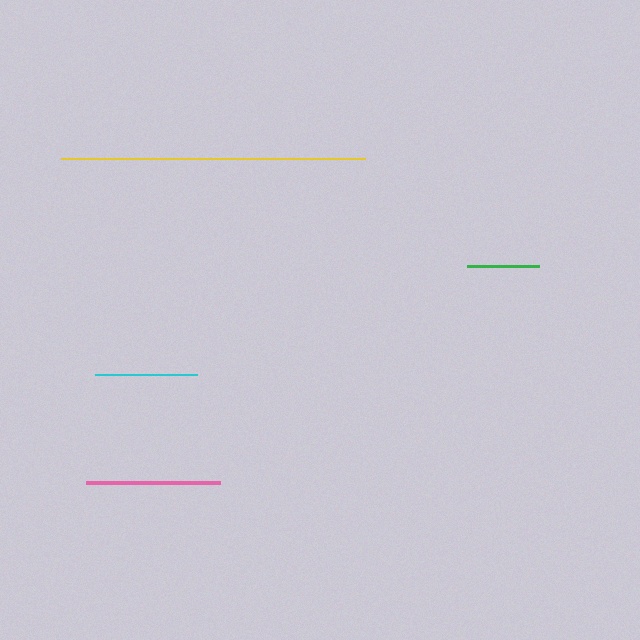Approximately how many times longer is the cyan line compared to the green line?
The cyan line is approximately 1.4 times the length of the green line.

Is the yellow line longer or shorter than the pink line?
The yellow line is longer than the pink line.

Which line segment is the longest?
The yellow line is the longest at approximately 304 pixels.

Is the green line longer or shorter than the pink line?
The pink line is longer than the green line.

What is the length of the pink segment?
The pink segment is approximately 135 pixels long.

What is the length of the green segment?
The green segment is approximately 71 pixels long.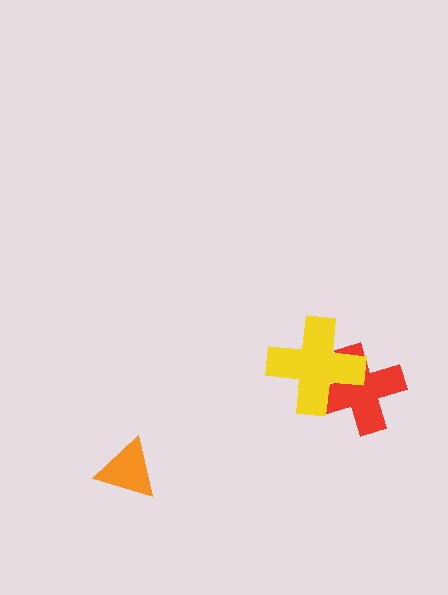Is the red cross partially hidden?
Yes, it is partially covered by another shape.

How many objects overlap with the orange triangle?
0 objects overlap with the orange triangle.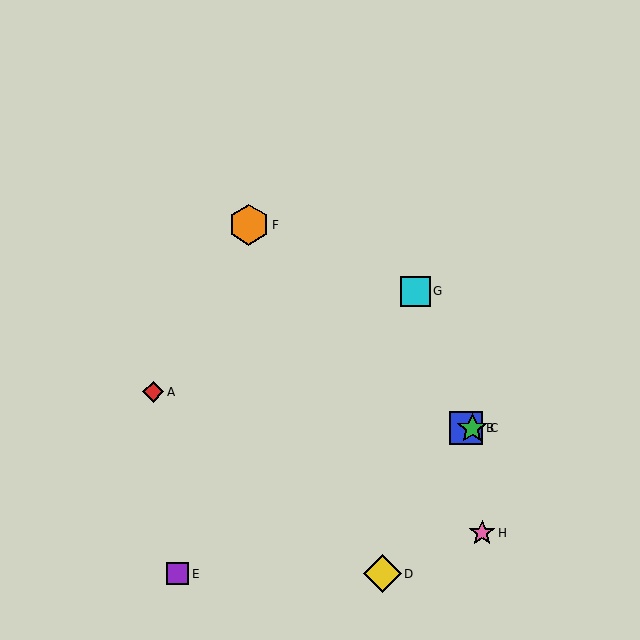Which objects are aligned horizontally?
Objects B, C are aligned horizontally.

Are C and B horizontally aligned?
Yes, both are at y≈428.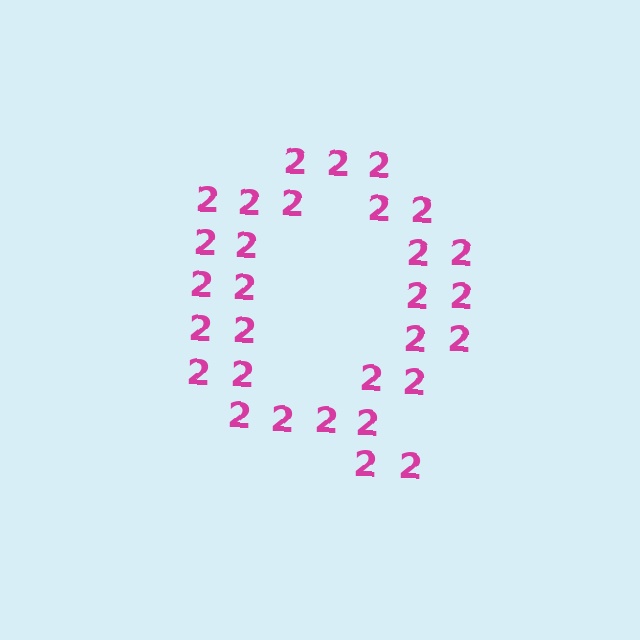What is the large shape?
The large shape is the letter Q.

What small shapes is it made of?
It is made of small digit 2's.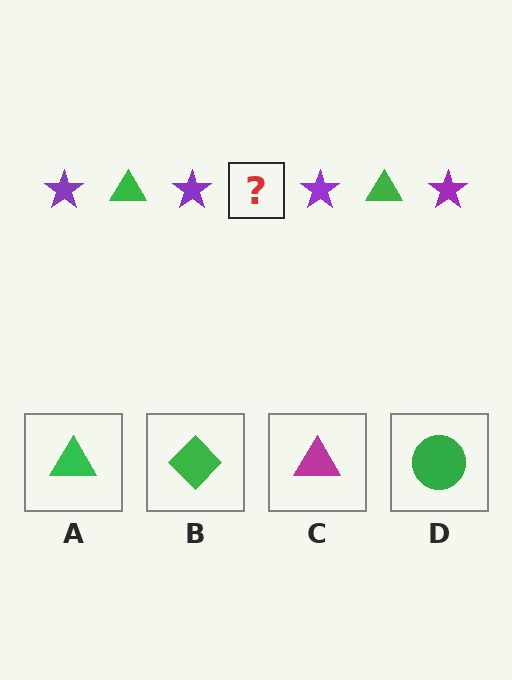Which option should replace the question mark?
Option A.